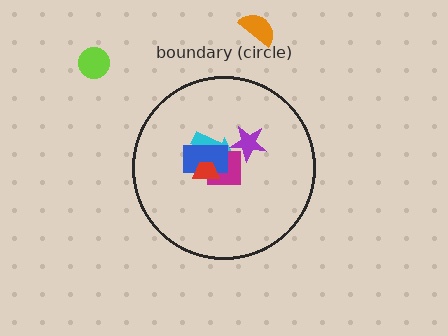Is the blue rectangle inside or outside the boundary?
Inside.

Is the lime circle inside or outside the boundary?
Outside.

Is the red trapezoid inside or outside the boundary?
Inside.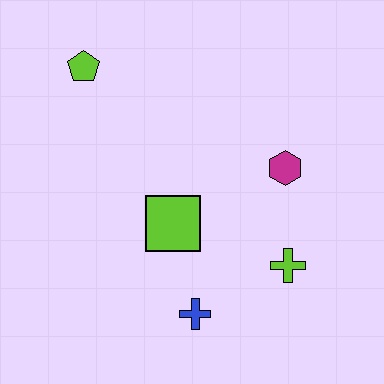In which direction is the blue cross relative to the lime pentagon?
The blue cross is below the lime pentagon.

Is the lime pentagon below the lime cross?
No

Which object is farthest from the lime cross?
The lime pentagon is farthest from the lime cross.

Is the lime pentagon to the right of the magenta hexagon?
No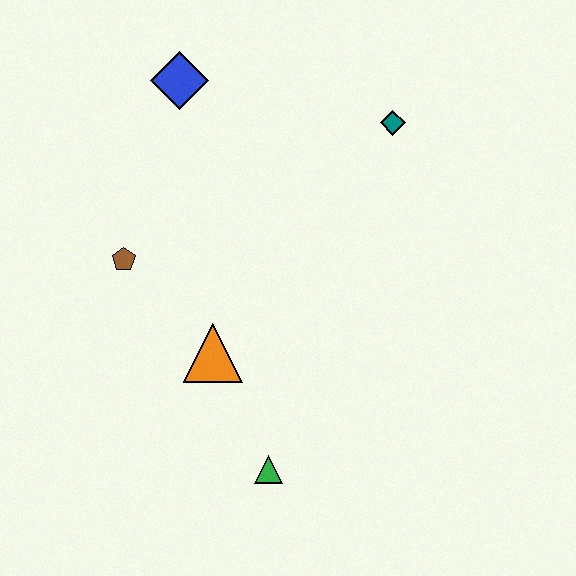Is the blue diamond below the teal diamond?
No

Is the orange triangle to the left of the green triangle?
Yes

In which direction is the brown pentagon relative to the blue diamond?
The brown pentagon is below the blue diamond.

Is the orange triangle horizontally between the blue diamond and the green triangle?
Yes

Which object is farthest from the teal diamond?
The green triangle is farthest from the teal diamond.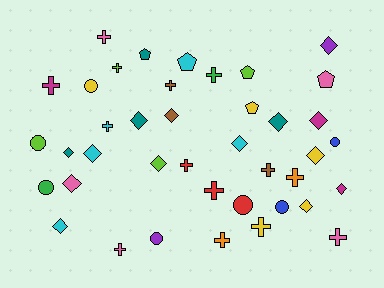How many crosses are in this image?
There are 14 crosses.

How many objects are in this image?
There are 40 objects.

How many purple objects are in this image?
There are 2 purple objects.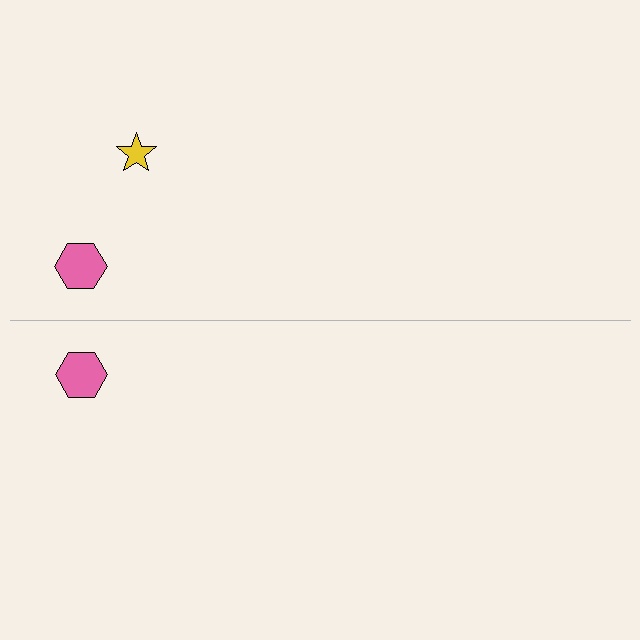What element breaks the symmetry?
A yellow star is missing from the bottom side.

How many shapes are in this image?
There are 3 shapes in this image.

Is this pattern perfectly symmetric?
No, the pattern is not perfectly symmetric. A yellow star is missing from the bottom side.